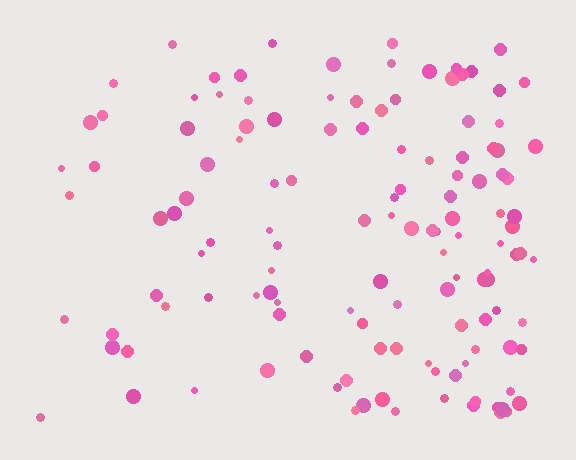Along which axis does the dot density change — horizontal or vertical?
Horizontal.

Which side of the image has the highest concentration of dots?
The right.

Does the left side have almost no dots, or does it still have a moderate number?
Still a moderate number, just noticeably fewer than the right.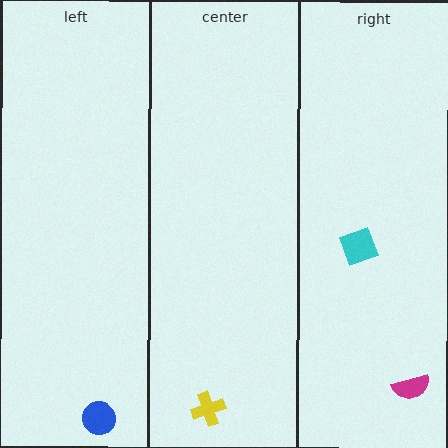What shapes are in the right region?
The cyan diamond, the magenta semicircle.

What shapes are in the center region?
The yellow cross.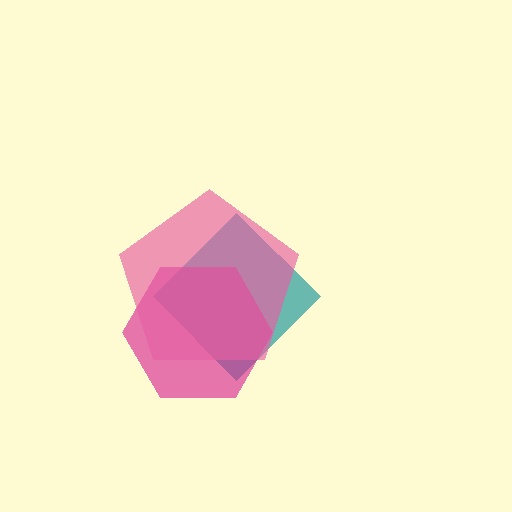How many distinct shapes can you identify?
There are 3 distinct shapes: a teal diamond, a magenta hexagon, a pink pentagon.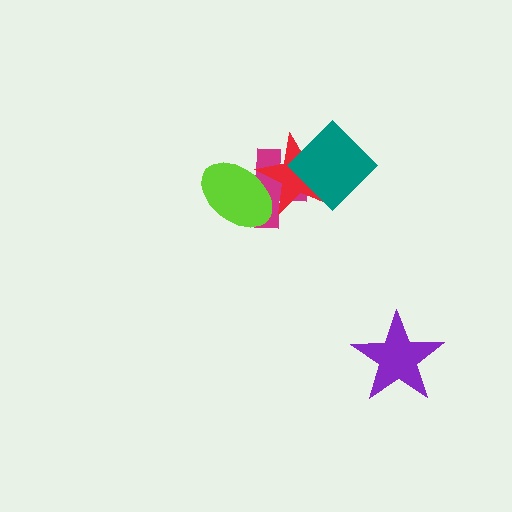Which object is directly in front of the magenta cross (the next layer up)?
The red star is directly in front of the magenta cross.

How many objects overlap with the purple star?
0 objects overlap with the purple star.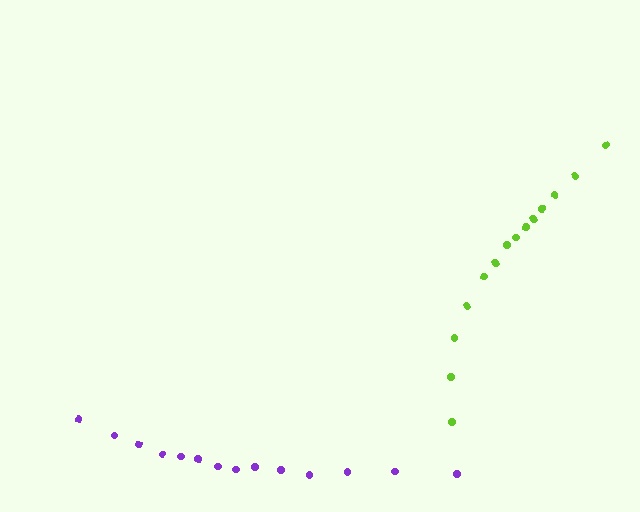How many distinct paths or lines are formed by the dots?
There are 2 distinct paths.